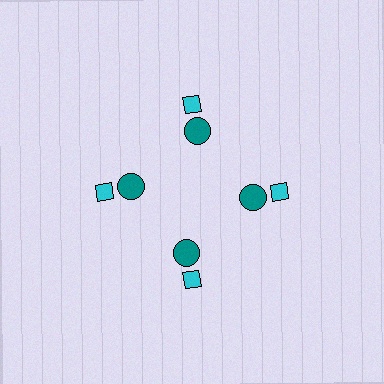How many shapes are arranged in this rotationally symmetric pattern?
There are 8 shapes, arranged in 4 groups of 2.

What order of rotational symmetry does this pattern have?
This pattern has 4-fold rotational symmetry.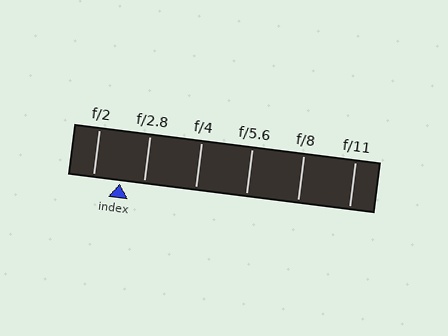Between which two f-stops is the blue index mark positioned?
The index mark is between f/2 and f/2.8.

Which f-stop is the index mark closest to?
The index mark is closest to f/2.8.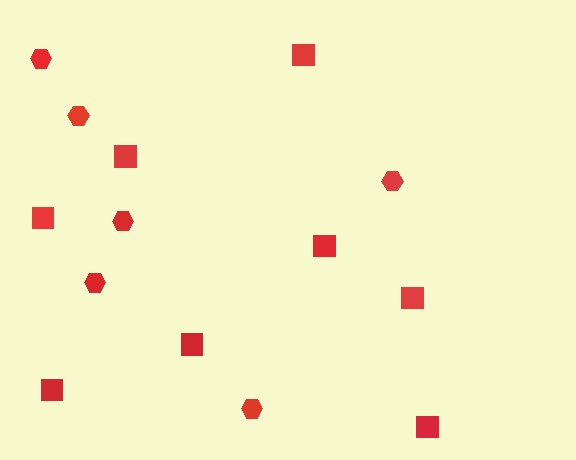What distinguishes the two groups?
There are 2 groups: one group of hexagons (6) and one group of squares (8).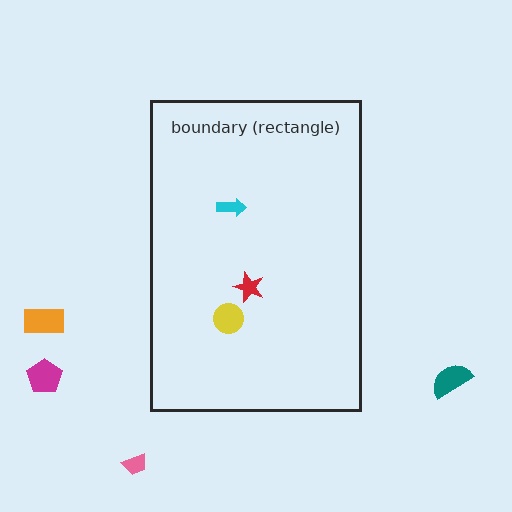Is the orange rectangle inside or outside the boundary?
Outside.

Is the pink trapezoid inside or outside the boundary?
Outside.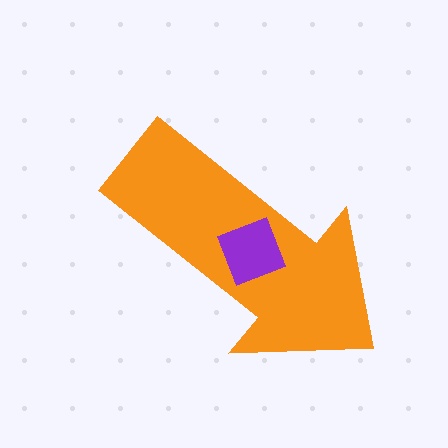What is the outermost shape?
The orange arrow.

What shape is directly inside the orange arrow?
The purple square.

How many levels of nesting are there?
2.